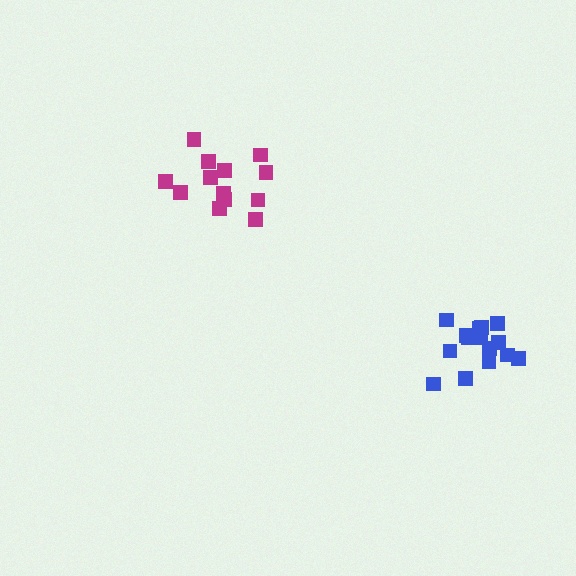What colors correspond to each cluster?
The clusters are colored: magenta, blue.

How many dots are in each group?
Group 1: 13 dots, Group 2: 16 dots (29 total).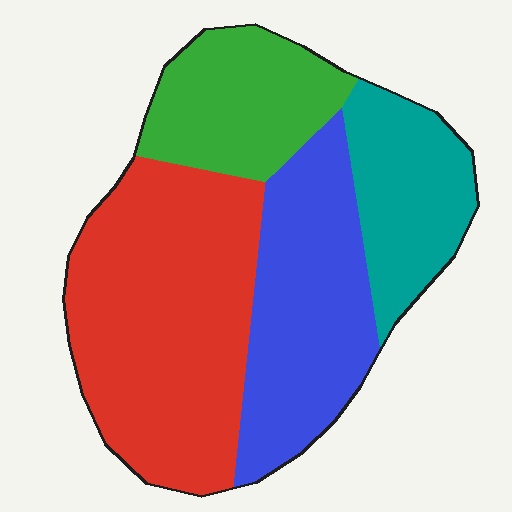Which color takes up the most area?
Red, at roughly 40%.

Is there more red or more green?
Red.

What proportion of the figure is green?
Green takes up between a sixth and a third of the figure.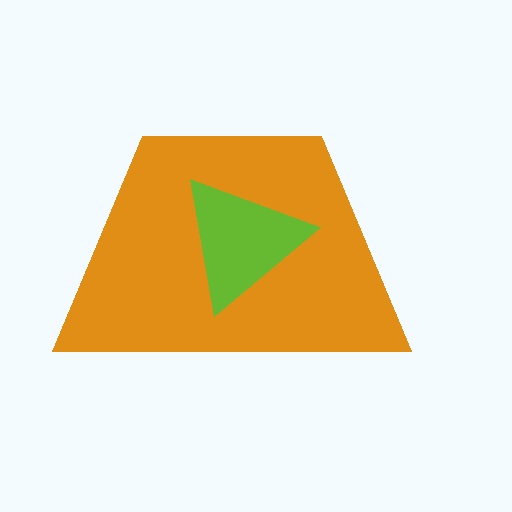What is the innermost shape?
The lime triangle.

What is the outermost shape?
The orange trapezoid.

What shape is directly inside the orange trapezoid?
The lime triangle.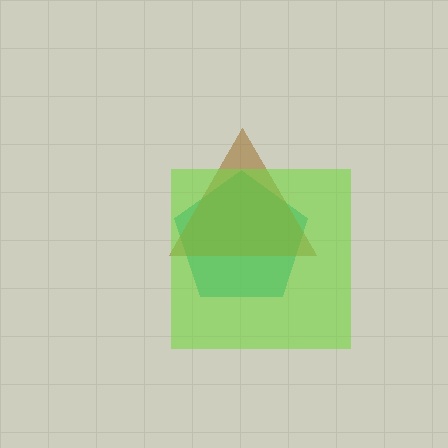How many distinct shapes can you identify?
There are 3 distinct shapes: a teal pentagon, a brown triangle, a lime square.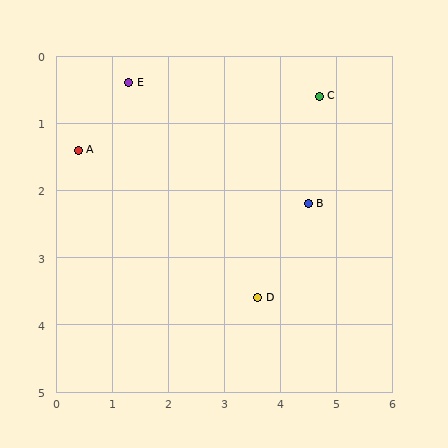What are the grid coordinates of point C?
Point C is at approximately (4.7, 0.6).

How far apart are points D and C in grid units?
Points D and C are about 3.2 grid units apart.